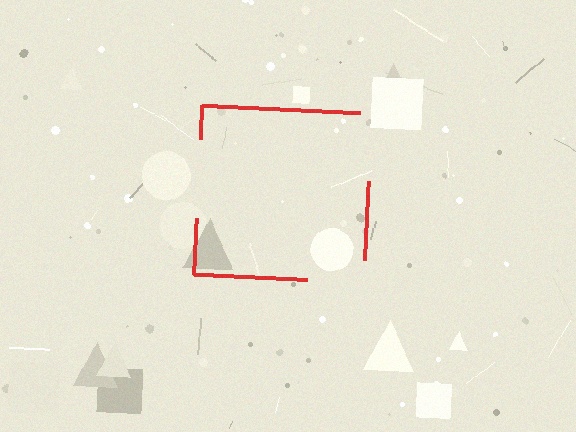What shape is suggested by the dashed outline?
The dashed outline suggests a square.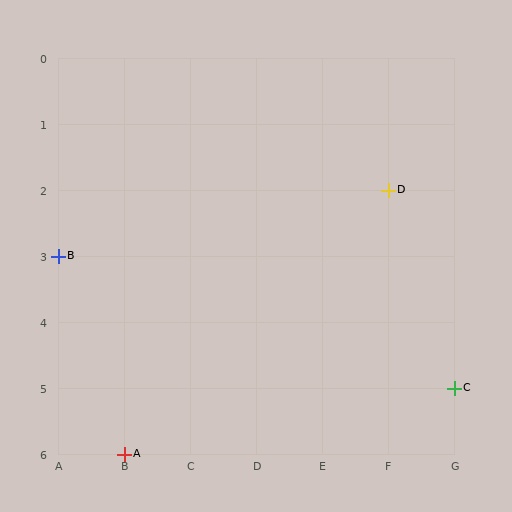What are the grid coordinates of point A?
Point A is at grid coordinates (B, 6).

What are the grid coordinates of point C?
Point C is at grid coordinates (G, 5).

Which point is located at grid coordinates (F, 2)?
Point D is at (F, 2).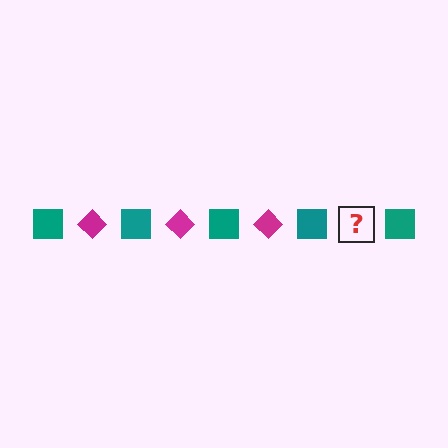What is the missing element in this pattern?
The missing element is a magenta diamond.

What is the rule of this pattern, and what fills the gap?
The rule is that the pattern alternates between teal square and magenta diamond. The gap should be filled with a magenta diamond.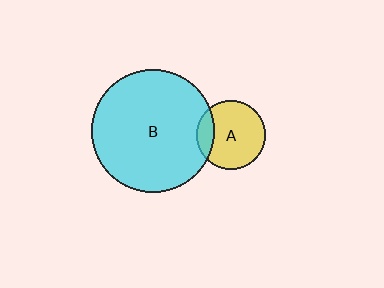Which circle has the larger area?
Circle B (cyan).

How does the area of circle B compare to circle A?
Approximately 3.2 times.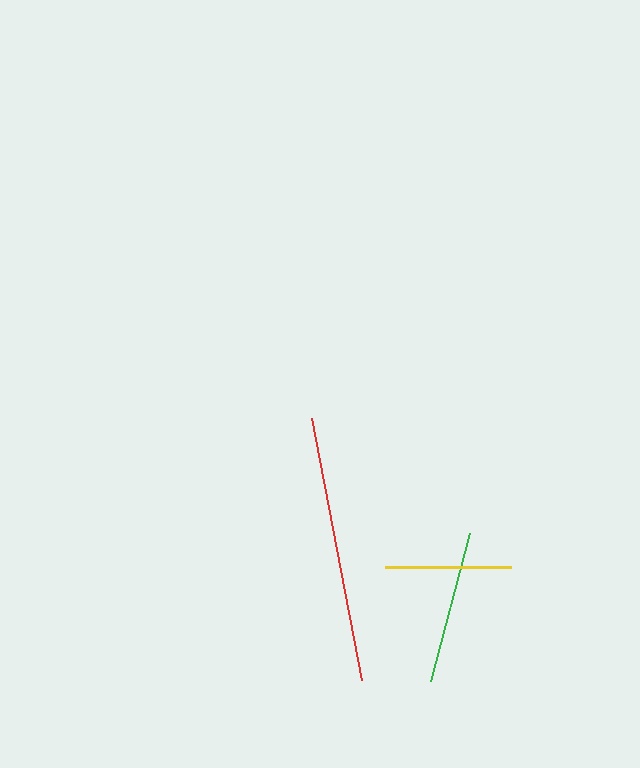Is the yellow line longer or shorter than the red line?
The red line is longer than the yellow line.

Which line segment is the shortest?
The yellow line is the shortest at approximately 126 pixels.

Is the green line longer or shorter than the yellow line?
The green line is longer than the yellow line.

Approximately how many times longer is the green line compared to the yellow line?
The green line is approximately 1.2 times the length of the yellow line.